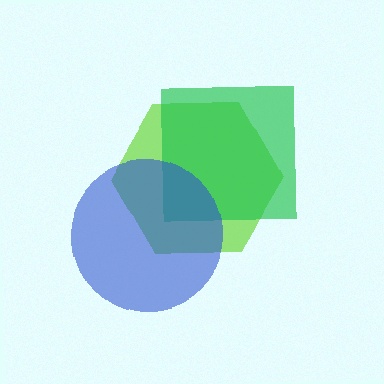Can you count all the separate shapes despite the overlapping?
Yes, there are 3 separate shapes.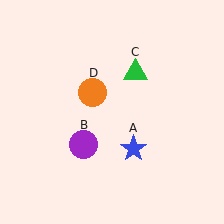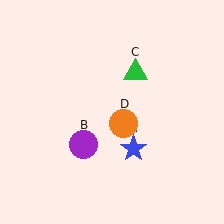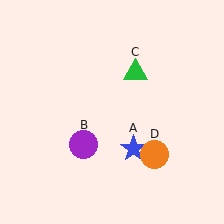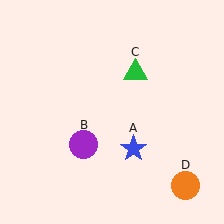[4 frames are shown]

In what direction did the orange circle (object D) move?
The orange circle (object D) moved down and to the right.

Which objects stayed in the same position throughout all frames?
Blue star (object A) and purple circle (object B) and green triangle (object C) remained stationary.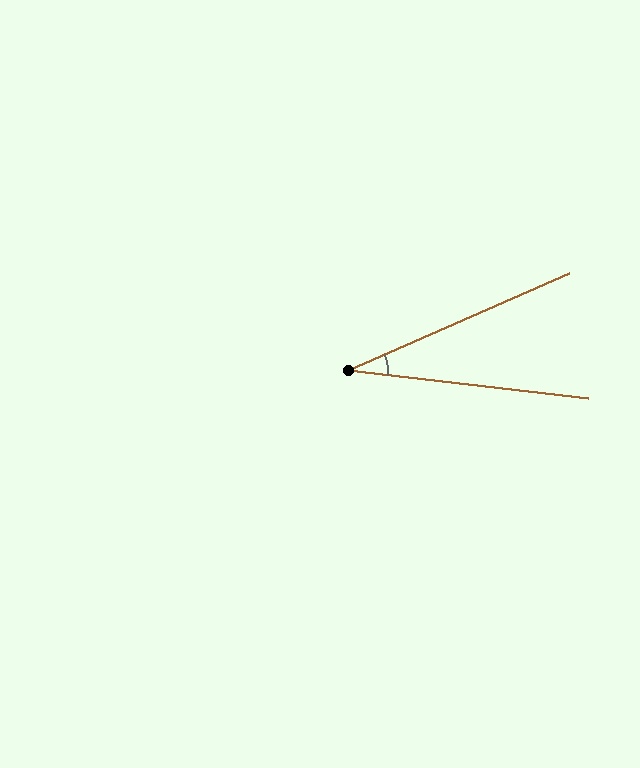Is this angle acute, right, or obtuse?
It is acute.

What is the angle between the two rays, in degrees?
Approximately 30 degrees.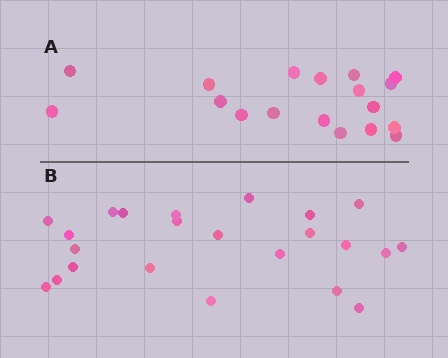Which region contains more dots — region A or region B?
Region B (the bottom region) has more dots.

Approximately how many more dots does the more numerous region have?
Region B has about 5 more dots than region A.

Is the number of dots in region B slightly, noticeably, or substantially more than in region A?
Region B has noticeably more, but not dramatically so. The ratio is roughly 1.3 to 1.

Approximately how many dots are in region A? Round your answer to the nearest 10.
About 20 dots. (The exact count is 18, which rounds to 20.)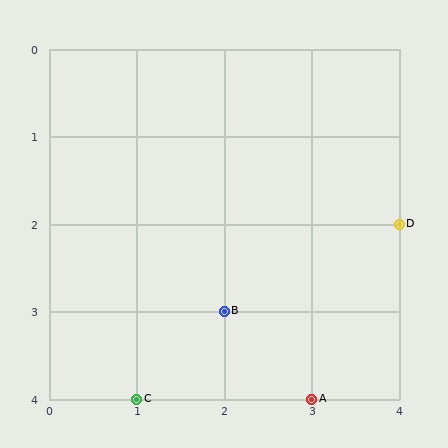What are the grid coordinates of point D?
Point D is at grid coordinates (4, 2).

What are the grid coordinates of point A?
Point A is at grid coordinates (3, 4).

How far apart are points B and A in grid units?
Points B and A are 1 column and 1 row apart (about 1.4 grid units diagonally).